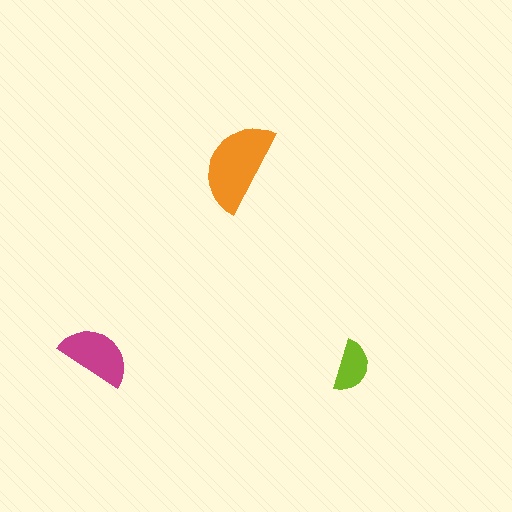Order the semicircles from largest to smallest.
the orange one, the magenta one, the lime one.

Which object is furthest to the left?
The magenta semicircle is leftmost.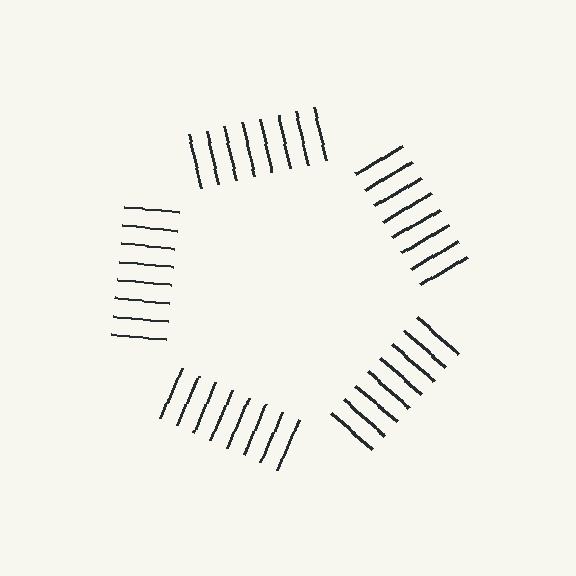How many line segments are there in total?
40 — 8 along each of the 5 edges.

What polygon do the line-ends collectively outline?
An illusory pentagon — the line segments terminate on its edges but no continuous stroke is drawn.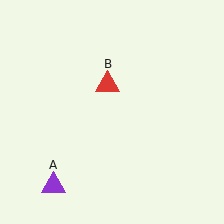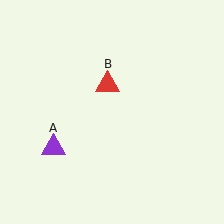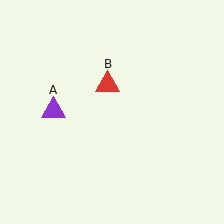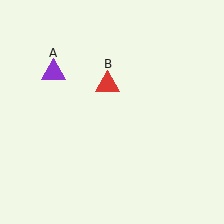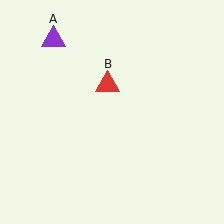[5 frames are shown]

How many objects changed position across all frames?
1 object changed position: purple triangle (object A).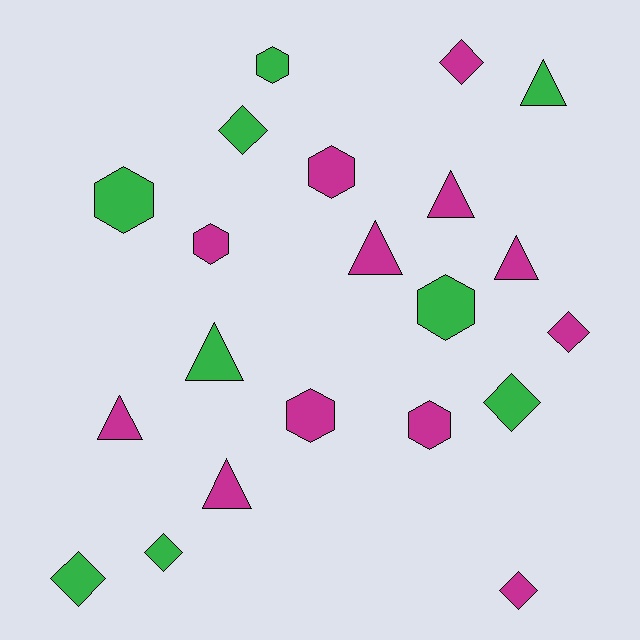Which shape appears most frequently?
Triangle, with 7 objects.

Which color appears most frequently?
Magenta, with 12 objects.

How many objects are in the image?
There are 21 objects.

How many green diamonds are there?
There are 4 green diamonds.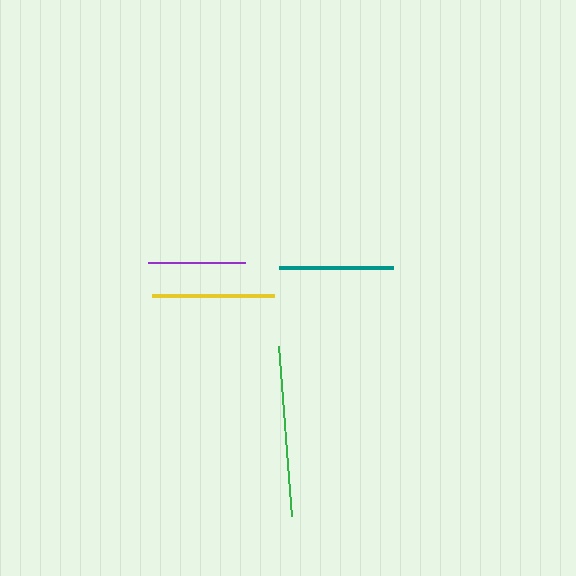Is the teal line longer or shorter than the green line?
The green line is longer than the teal line.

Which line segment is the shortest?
The purple line is the shortest at approximately 98 pixels.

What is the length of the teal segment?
The teal segment is approximately 114 pixels long.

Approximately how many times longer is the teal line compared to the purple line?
The teal line is approximately 1.2 times the length of the purple line.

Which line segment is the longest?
The green line is the longest at approximately 170 pixels.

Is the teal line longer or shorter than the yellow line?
The yellow line is longer than the teal line.